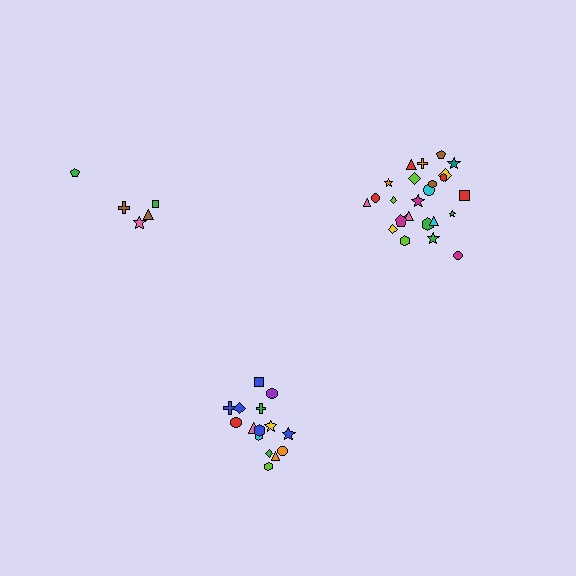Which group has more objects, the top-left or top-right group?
The top-right group.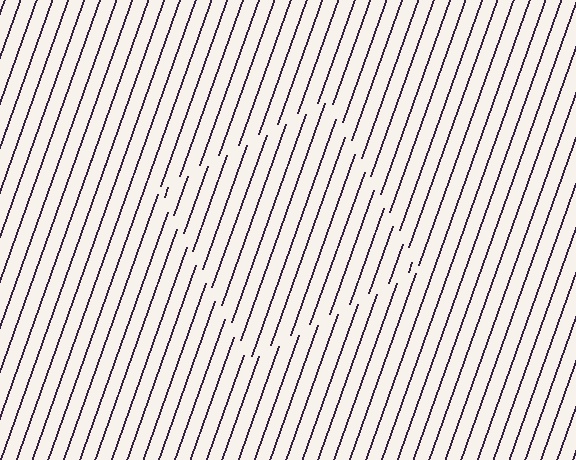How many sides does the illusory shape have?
4 sides — the line-ends trace a square.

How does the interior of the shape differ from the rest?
The interior of the shape contains the same grating, shifted by half a period — the contour is defined by the phase discontinuity where line-ends from the inner and outer gratings abut.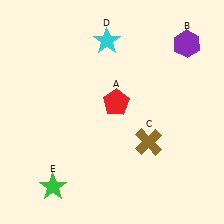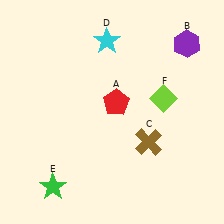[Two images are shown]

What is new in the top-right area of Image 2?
A lime diamond (F) was added in the top-right area of Image 2.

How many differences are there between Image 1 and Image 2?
There is 1 difference between the two images.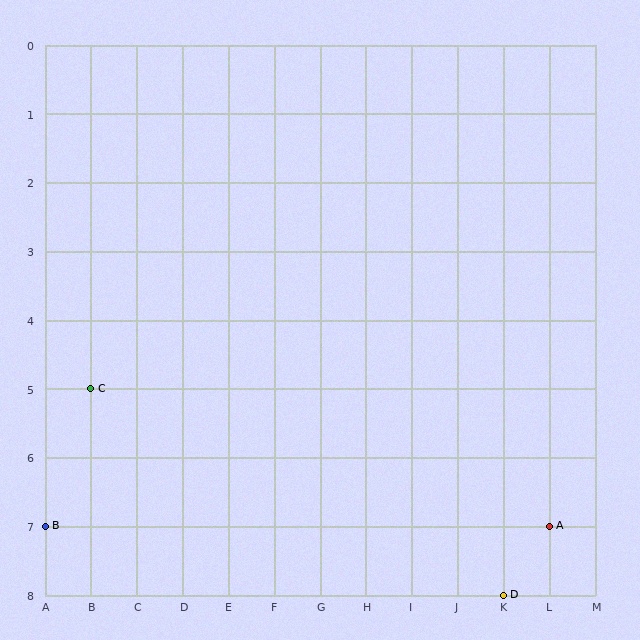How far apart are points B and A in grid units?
Points B and A are 11 columns apart.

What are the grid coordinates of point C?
Point C is at grid coordinates (B, 5).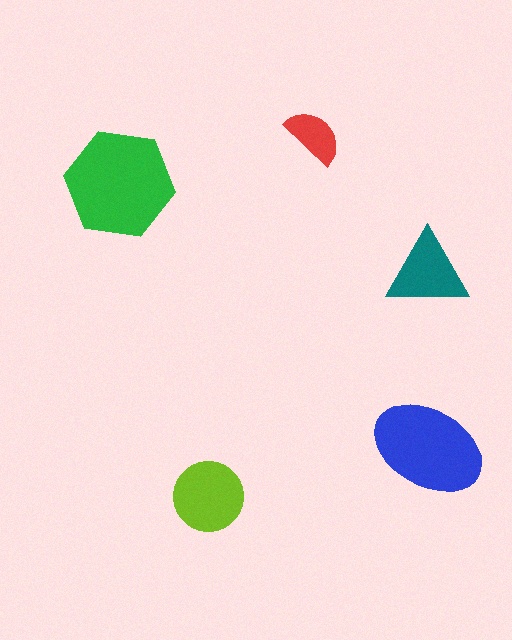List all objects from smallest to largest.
The red semicircle, the teal triangle, the lime circle, the blue ellipse, the green hexagon.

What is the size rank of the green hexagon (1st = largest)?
1st.